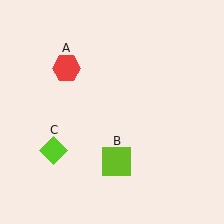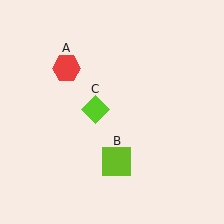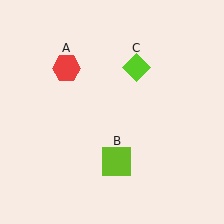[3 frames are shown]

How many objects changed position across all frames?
1 object changed position: lime diamond (object C).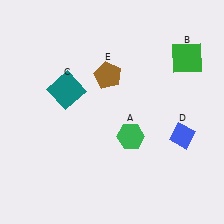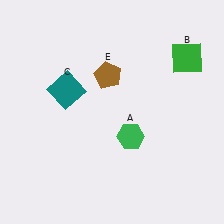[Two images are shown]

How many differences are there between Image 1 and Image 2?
There is 1 difference between the two images.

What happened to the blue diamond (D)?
The blue diamond (D) was removed in Image 2. It was in the bottom-right area of Image 1.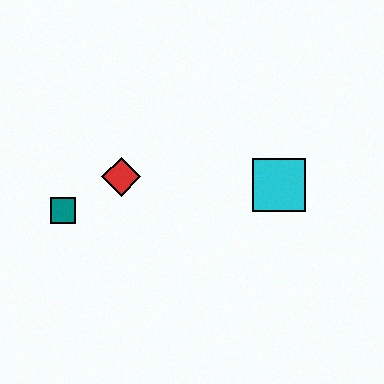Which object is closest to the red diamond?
The teal square is closest to the red diamond.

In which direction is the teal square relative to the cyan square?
The teal square is to the left of the cyan square.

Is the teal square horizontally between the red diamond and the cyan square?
No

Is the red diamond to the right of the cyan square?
No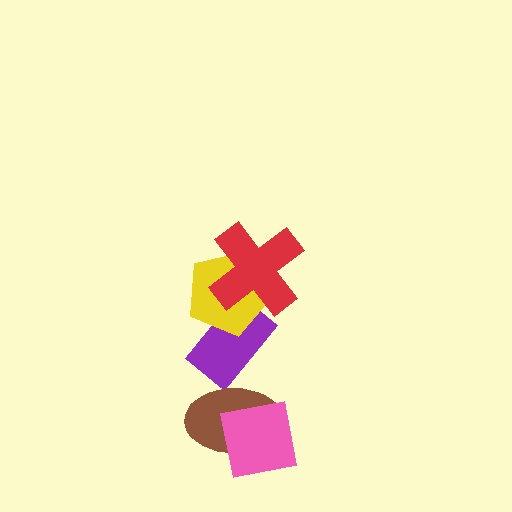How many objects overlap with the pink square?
1 object overlaps with the pink square.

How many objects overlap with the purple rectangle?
3 objects overlap with the purple rectangle.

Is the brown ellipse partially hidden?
Yes, it is partially covered by another shape.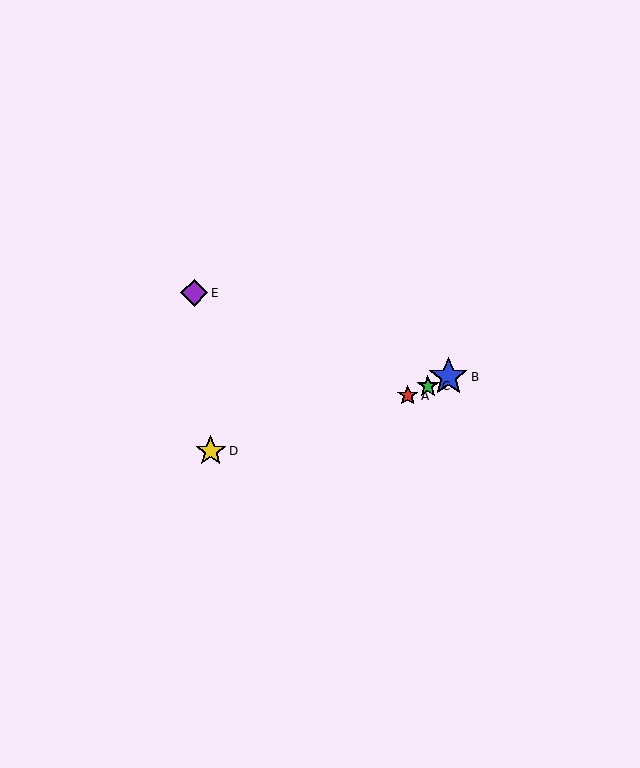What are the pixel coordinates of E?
Object E is at (194, 293).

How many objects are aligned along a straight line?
3 objects (A, B, C) are aligned along a straight line.